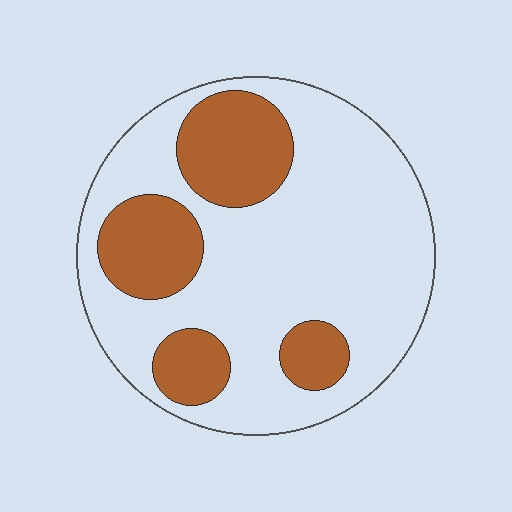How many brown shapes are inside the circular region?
4.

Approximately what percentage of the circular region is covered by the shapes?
Approximately 30%.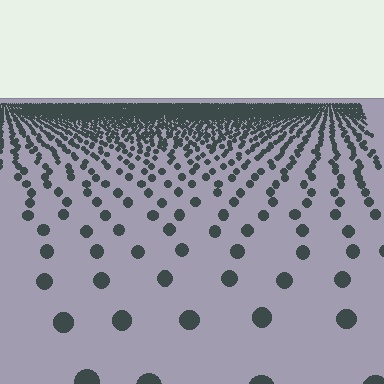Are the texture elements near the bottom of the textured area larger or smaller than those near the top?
Larger. Near the bottom, elements are closer to the viewer and appear at a bigger on-screen size.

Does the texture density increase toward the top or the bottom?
Density increases toward the top.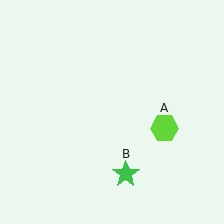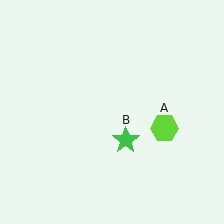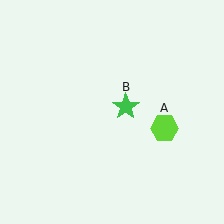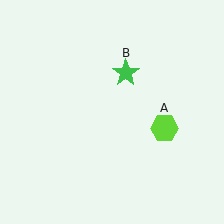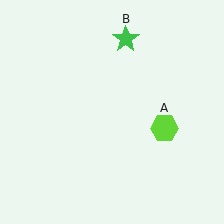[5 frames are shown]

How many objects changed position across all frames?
1 object changed position: green star (object B).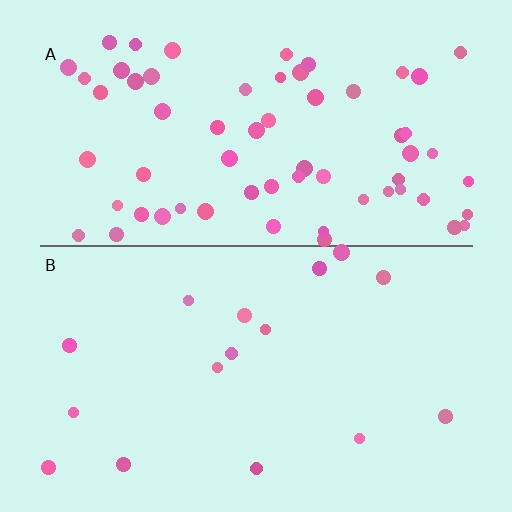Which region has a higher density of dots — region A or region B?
A (the top).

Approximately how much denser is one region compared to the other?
Approximately 4.0× — region A over region B.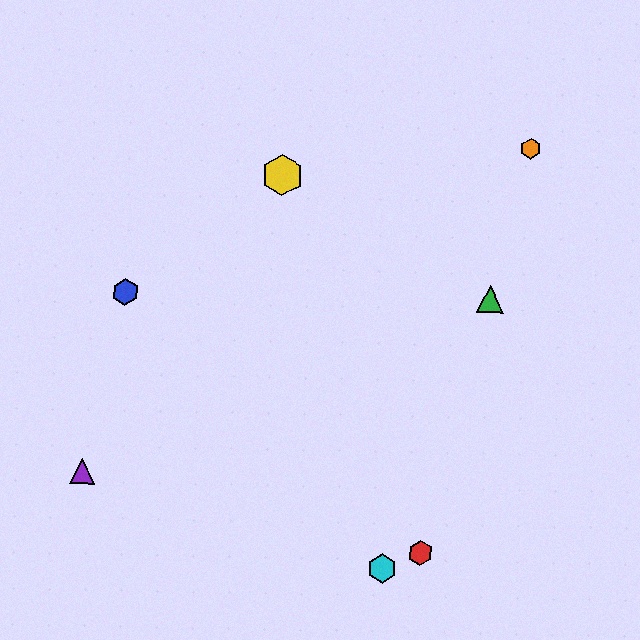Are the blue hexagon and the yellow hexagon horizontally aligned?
No, the blue hexagon is at y≈292 and the yellow hexagon is at y≈175.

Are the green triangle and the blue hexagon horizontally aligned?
Yes, both are at y≈299.